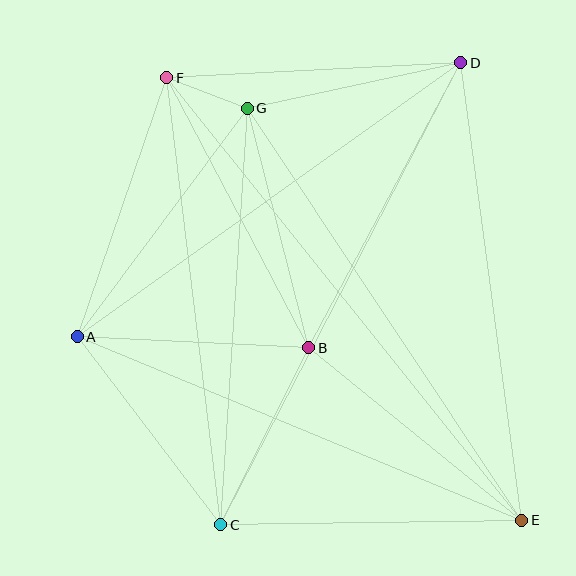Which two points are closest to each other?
Points F and G are closest to each other.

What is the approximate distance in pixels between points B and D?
The distance between B and D is approximately 323 pixels.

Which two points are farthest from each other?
Points E and F are farthest from each other.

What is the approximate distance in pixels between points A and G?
The distance between A and G is approximately 285 pixels.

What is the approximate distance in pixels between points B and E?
The distance between B and E is approximately 274 pixels.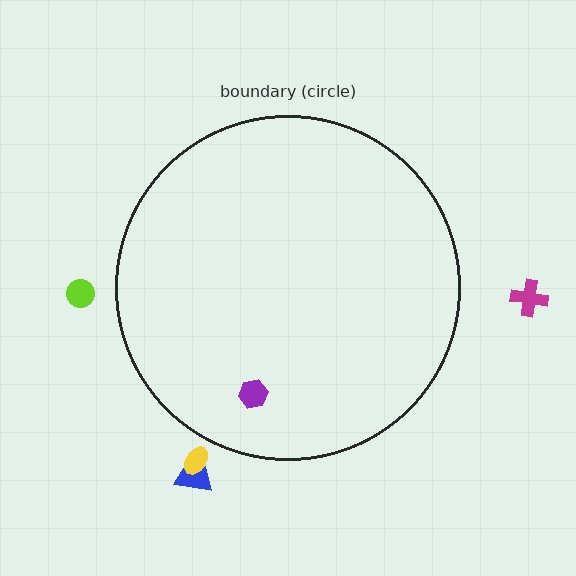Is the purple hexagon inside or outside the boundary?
Inside.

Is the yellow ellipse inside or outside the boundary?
Outside.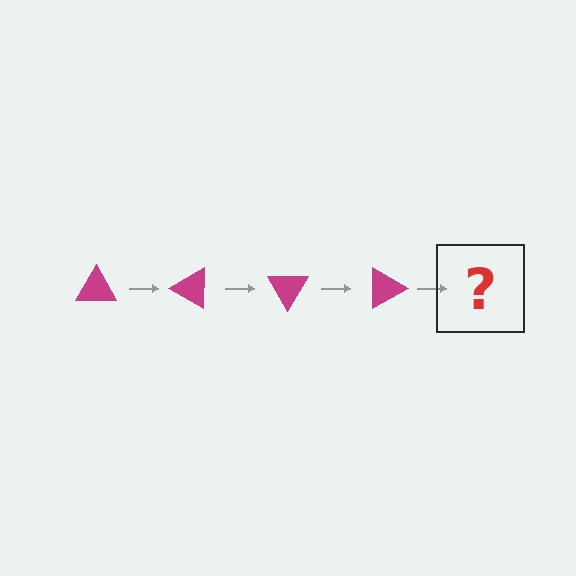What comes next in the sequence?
The next element should be a magenta triangle rotated 120 degrees.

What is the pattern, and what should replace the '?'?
The pattern is that the triangle rotates 30 degrees each step. The '?' should be a magenta triangle rotated 120 degrees.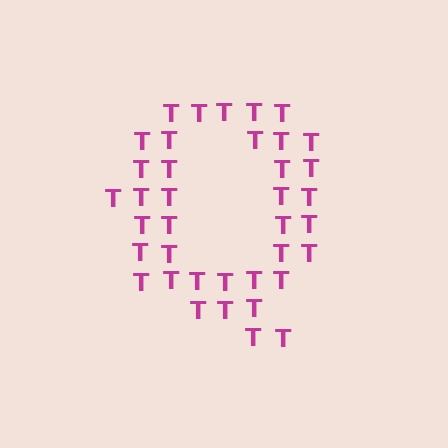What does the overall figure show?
The overall figure shows the letter Q.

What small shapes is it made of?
It is made of small letter T's.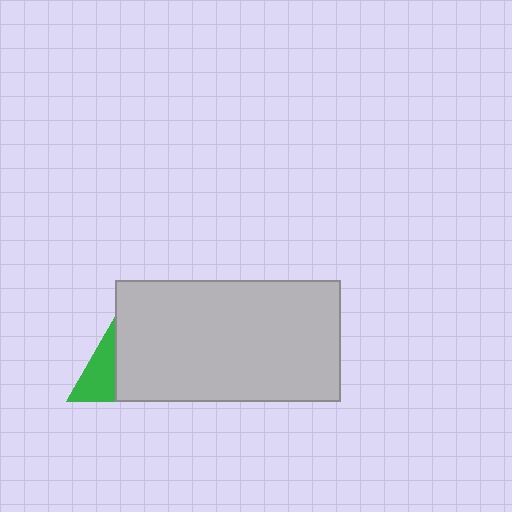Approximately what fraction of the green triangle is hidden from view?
Roughly 59% of the green triangle is hidden behind the light gray rectangle.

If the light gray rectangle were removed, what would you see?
You would see the complete green triangle.